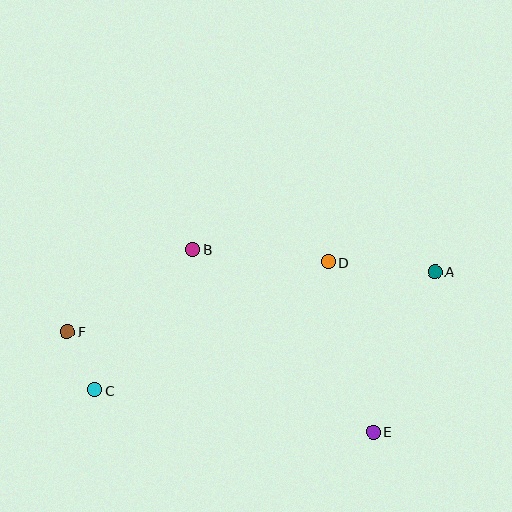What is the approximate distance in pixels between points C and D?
The distance between C and D is approximately 266 pixels.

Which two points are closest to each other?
Points C and F are closest to each other.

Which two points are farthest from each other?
Points A and F are farthest from each other.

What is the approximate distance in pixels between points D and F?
The distance between D and F is approximately 270 pixels.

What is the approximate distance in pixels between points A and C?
The distance between A and C is approximately 360 pixels.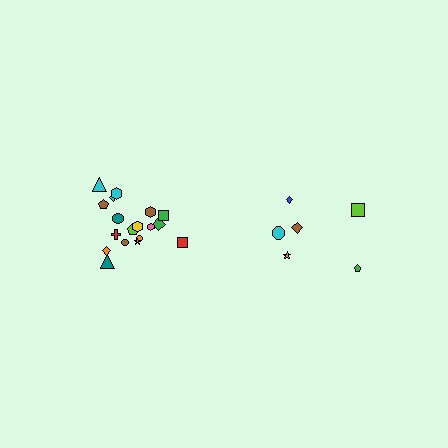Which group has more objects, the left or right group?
The left group.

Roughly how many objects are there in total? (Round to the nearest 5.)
Roughly 25 objects in total.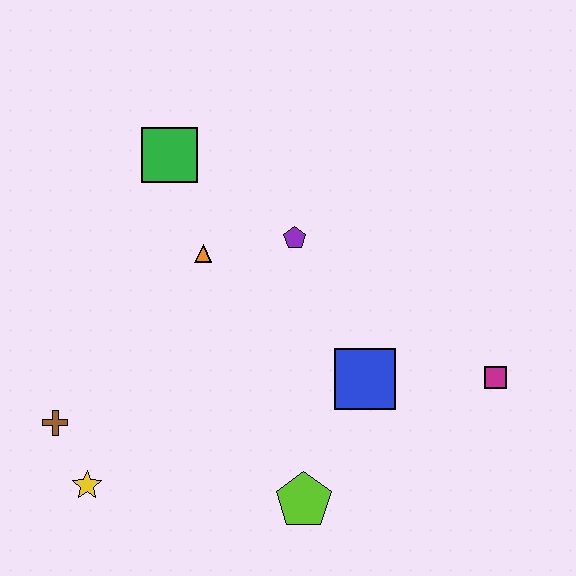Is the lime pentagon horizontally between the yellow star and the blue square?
Yes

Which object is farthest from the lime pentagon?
The green square is farthest from the lime pentagon.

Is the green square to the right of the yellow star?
Yes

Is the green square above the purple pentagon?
Yes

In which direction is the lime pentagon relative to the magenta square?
The lime pentagon is to the left of the magenta square.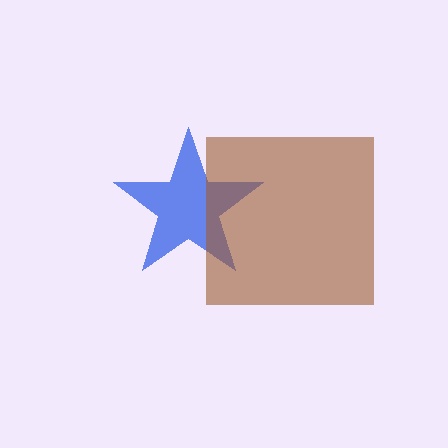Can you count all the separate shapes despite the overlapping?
Yes, there are 2 separate shapes.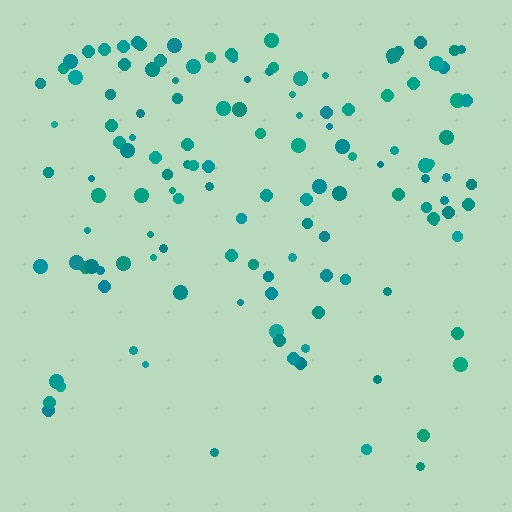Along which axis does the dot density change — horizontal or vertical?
Vertical.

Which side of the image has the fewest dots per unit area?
The bottom.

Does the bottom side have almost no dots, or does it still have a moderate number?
Still a moderate number, just noticeably fewer than the top.